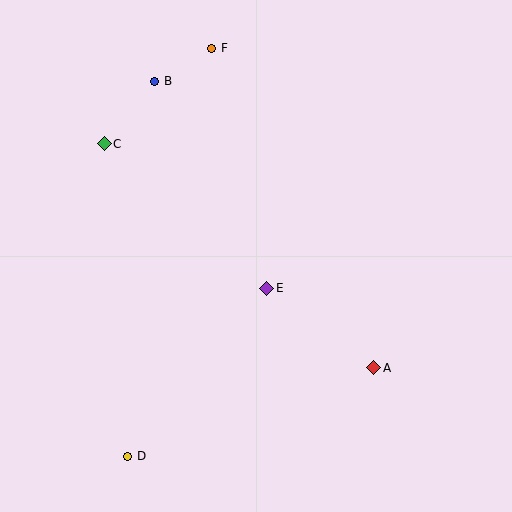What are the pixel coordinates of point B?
Point B is at (155, 81).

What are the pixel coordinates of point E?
Point E is at (267, 288).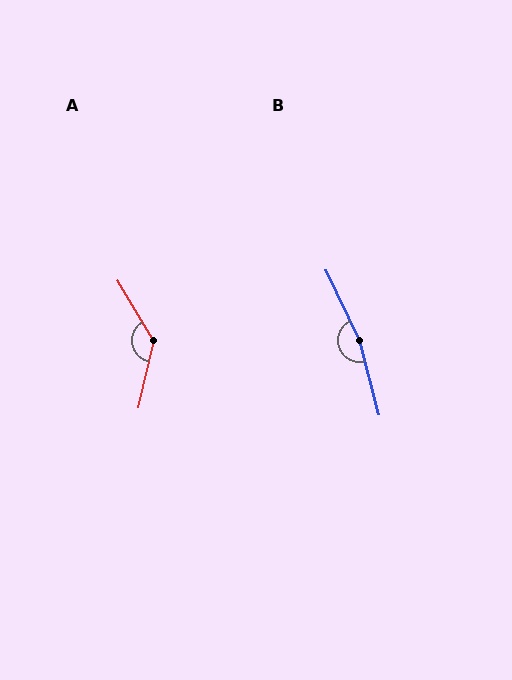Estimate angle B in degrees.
Approximately 169 degrees.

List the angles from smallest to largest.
A (136°), B (169°).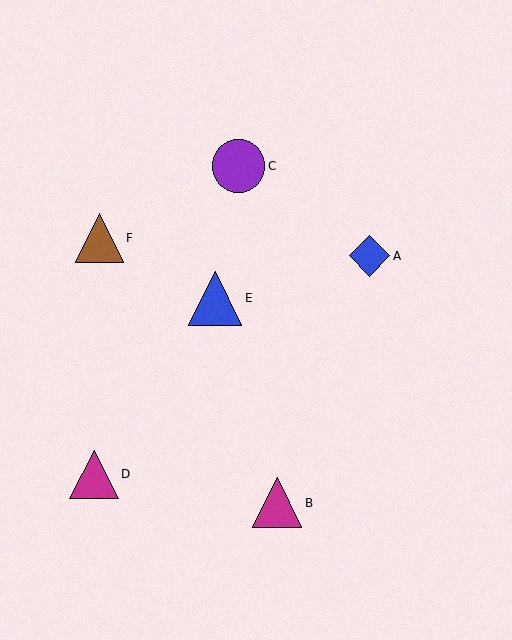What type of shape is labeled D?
Shape D is a magenta triangle.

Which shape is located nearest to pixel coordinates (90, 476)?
The magenta triangle (labeled D) at (94, 474) is nearest to that location.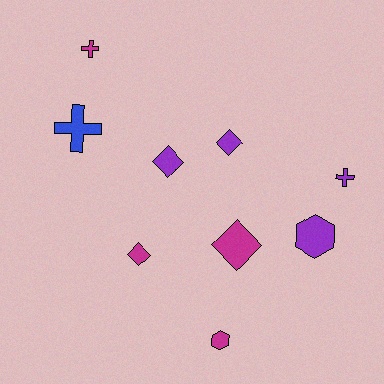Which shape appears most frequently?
Diamond, with 4 objects.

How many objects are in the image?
There are 9 objects.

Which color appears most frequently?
Magenta, with 4 objects.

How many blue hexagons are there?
There are no blue hexagons.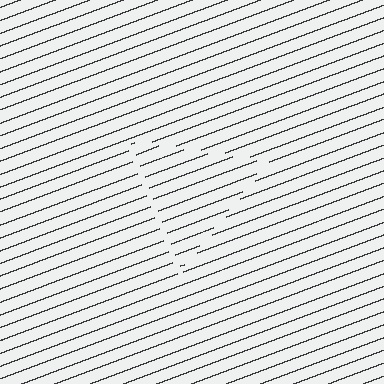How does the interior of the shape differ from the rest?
The interior of the shape contains the same grating, shifted by half a period — the contour is defined by the phase discontinuity where line-ends from the inner and outer gratings abut.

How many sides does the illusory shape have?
3 sides — the line-ends trace a triangle.